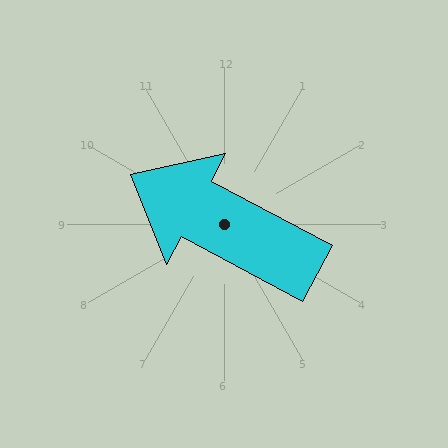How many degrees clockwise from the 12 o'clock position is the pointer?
Approximately 298 degrees.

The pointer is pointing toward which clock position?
Roughly 10 o'clock.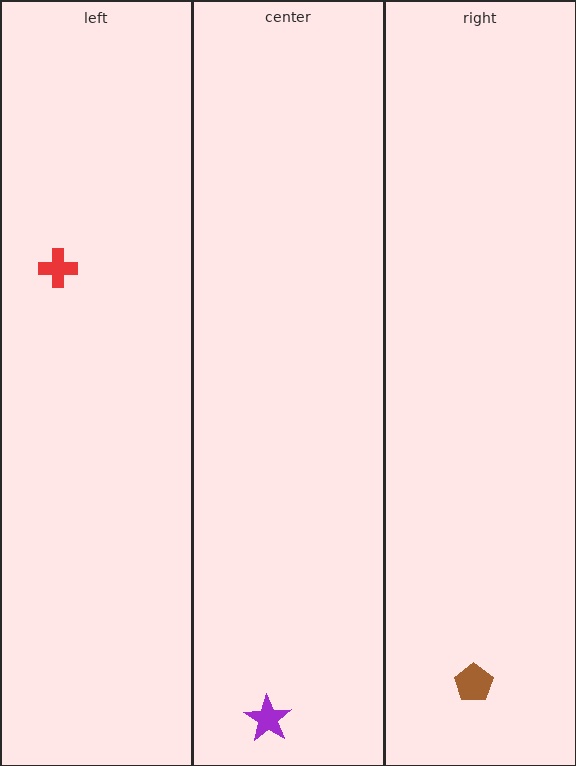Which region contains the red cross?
The left region.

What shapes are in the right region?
The brown pentagon.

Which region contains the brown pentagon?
The right region.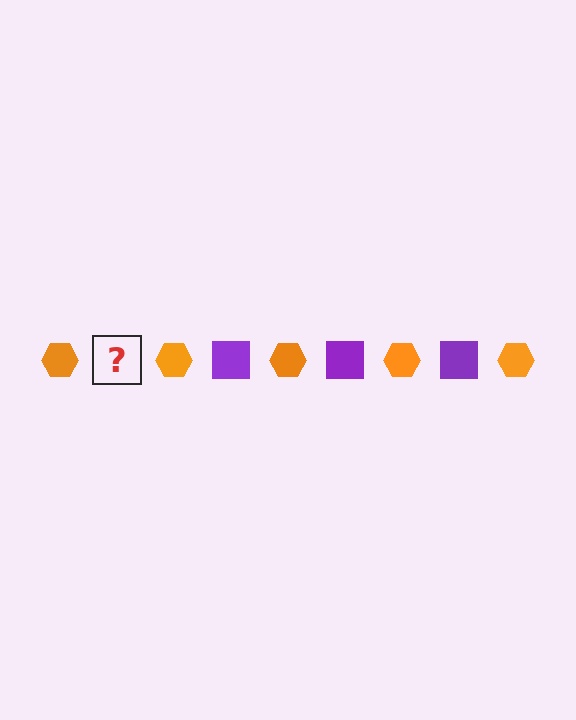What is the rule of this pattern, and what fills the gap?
The rule is that the pattern alternates between orange hexagon and purple square. The gap should be filled with a purple square.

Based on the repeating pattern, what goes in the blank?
The blank should be a purple square.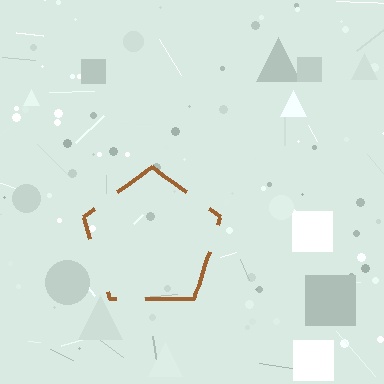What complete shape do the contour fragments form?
The contour fragments form a pentagon.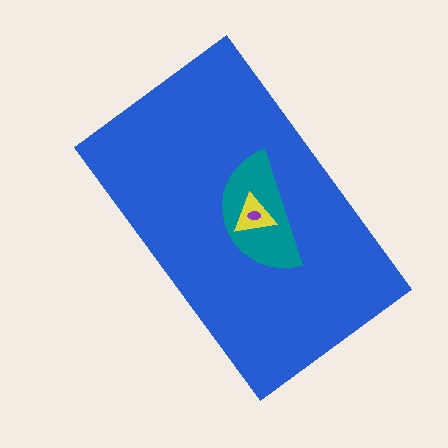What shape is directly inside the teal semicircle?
The yellow triangle.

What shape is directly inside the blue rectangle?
The teal semicircle.